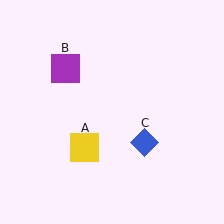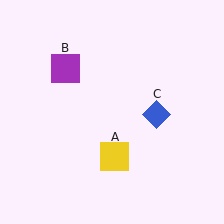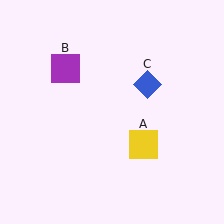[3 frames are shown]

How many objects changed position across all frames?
2 objects changed position: yellow square (object A), blue diamond (object C).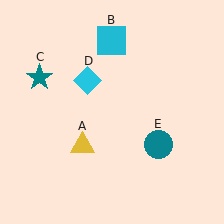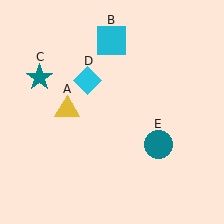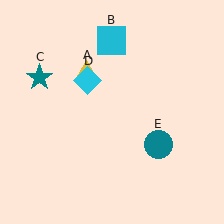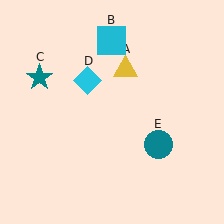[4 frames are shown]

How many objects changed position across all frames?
1 object changed position: yellow triangle (object A).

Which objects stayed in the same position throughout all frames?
Cyan square (object B) and teal star (object C) and cyan diamond (object D) and teal circle (object E) remained stationary.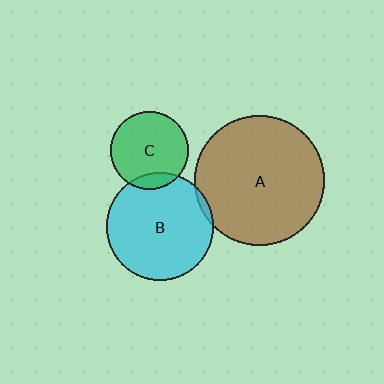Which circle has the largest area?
Circle A (brown).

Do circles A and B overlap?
Yes.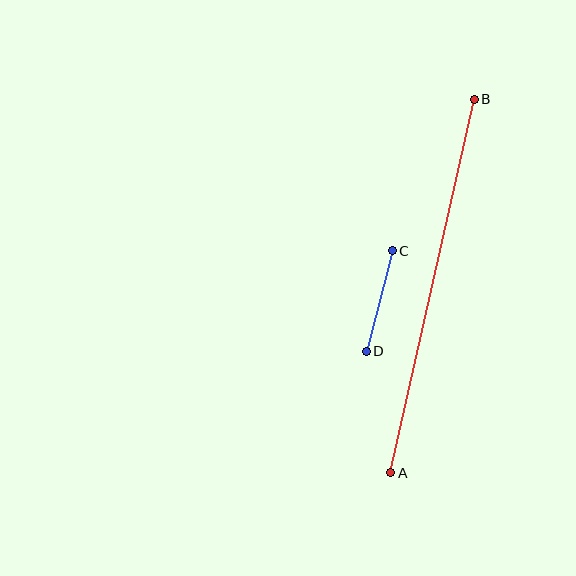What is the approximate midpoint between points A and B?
The midpoint is at approximately (433, 286) pixels.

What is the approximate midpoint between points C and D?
The midpoint is at approximately (379, 301) pixels.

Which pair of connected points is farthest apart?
Points A and B are farthest apart.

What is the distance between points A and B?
The distance is approximately 383 pixels.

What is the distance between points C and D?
The distance is approximately 104 pixels.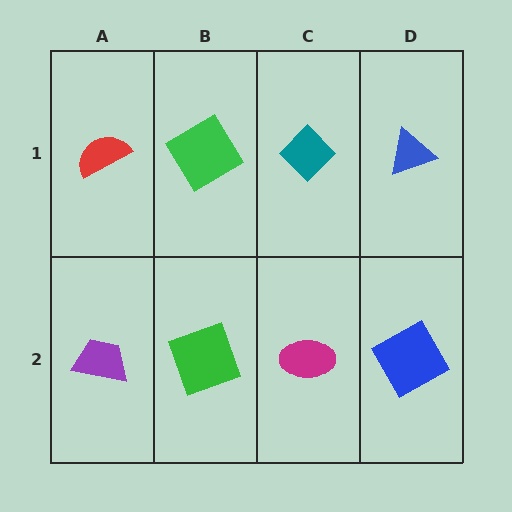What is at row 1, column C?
A teal diamond.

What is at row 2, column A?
A purple trapezoid.